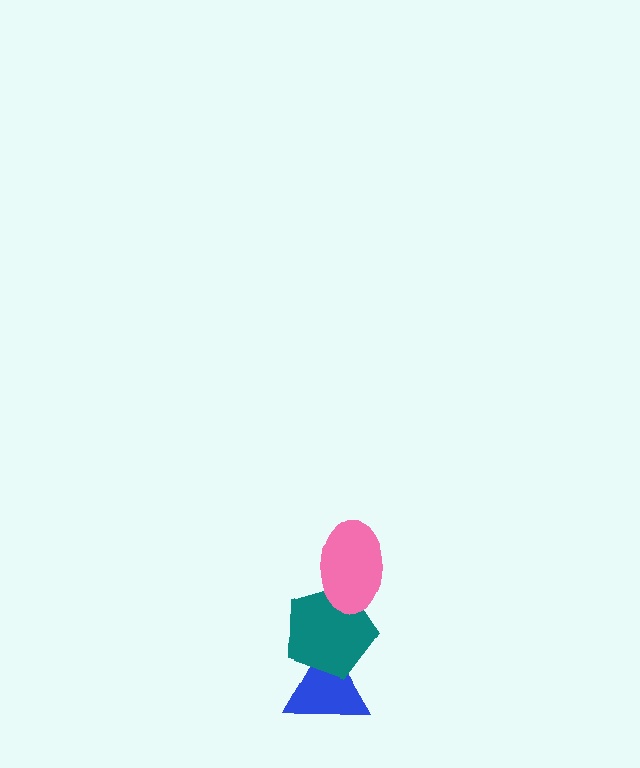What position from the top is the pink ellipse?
The pink ellipse is 1st from the top.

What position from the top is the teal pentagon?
The teal pentagon is 2nd from the top.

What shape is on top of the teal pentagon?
The pink ellipse is on top of the teal pentagon.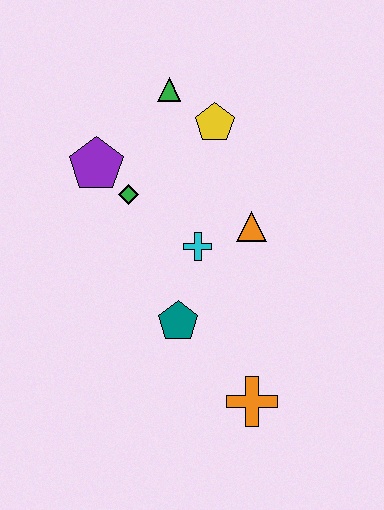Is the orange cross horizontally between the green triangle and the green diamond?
No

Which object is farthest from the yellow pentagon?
The orange cross is farthest from the yellow pentagon.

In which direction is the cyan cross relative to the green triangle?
The cyan cross is below the green triangle.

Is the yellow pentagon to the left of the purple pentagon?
No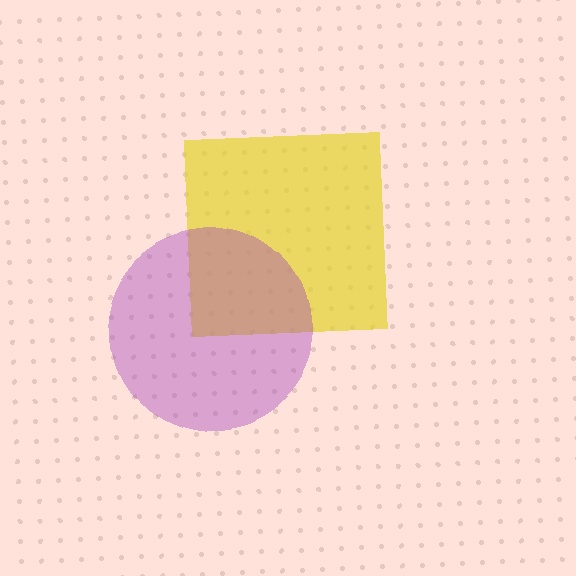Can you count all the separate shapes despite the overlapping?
Yes, there are 2 separate shapes.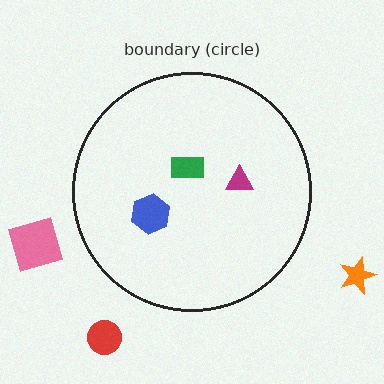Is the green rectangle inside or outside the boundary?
Inside.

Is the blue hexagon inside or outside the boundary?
Inside.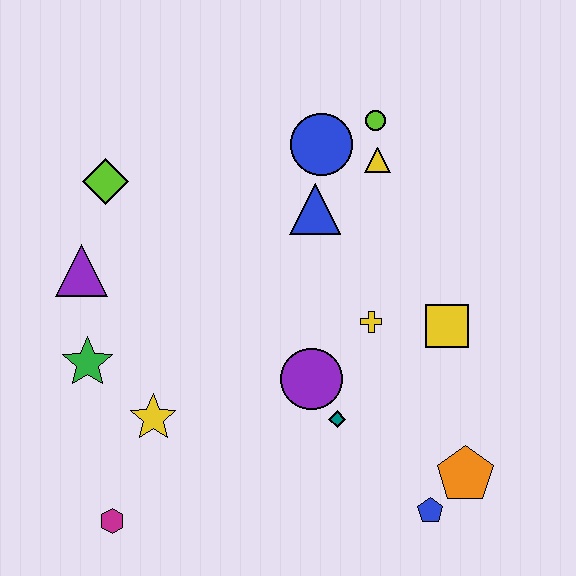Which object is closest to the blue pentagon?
The orange pentagon is closest to the blue pentagon.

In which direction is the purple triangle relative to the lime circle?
The purple triangle is to the left of the lime circle.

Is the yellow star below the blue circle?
Yes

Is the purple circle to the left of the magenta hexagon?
No